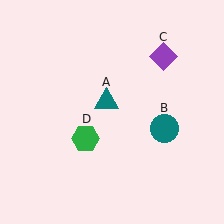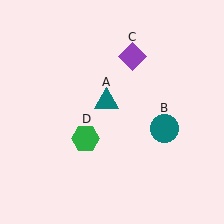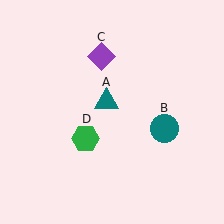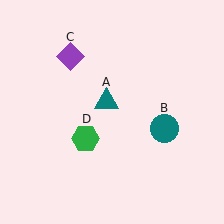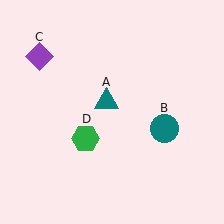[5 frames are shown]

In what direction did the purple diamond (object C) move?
The purple diamond (object C) moved left.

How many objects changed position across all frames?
1 object changed position: purple diamond (object C).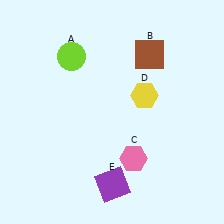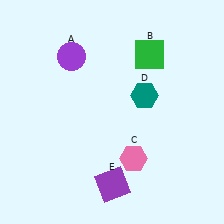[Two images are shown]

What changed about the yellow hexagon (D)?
In Image 1, D is yellow. In Image 2, it changed to teal.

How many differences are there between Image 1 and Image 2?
There are 3 differences between the two images.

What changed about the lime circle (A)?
In Image 1, A is lime. In Image 2, it changed to purple.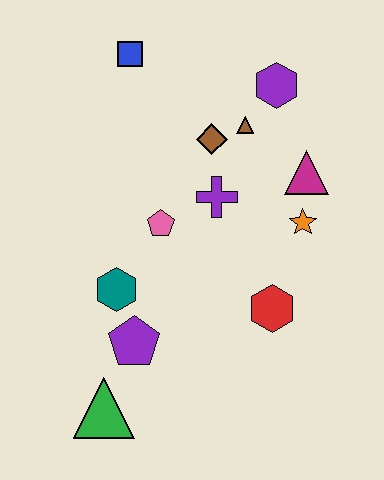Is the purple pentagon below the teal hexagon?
Yes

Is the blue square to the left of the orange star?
Yes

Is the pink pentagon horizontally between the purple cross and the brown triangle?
No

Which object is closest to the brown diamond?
The brown triangle is closest to the brown diamond.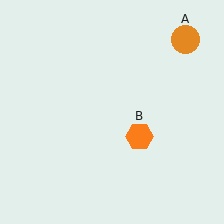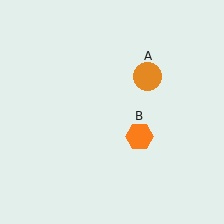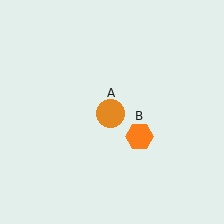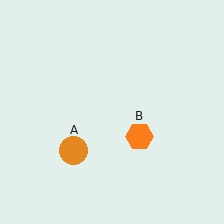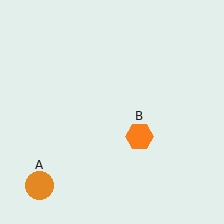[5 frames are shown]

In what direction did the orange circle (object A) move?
The orange circle (object A) moved down and to the left.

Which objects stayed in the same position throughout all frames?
Orange hexagon (object B) remained stationary.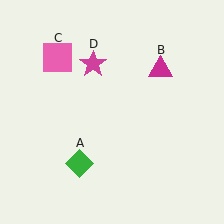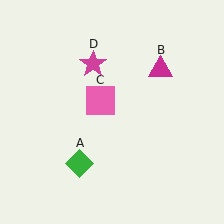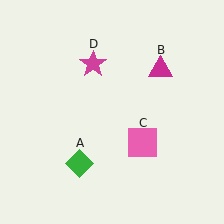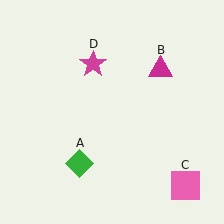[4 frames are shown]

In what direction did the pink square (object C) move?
The pink square (object C) moved down and to the right.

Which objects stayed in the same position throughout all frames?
Green diamond (object A) and magenta triangle (object B) and magenta star (object D) remained stationary.